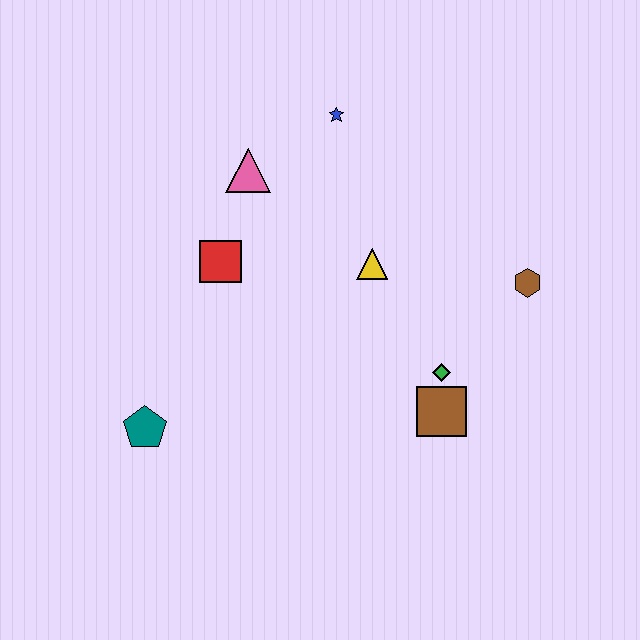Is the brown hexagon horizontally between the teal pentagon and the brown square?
No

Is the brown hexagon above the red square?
No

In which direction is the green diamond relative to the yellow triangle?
The green diamond is below the yellow triangle.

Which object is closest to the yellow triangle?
The green diamond is closest to the yellow triangle.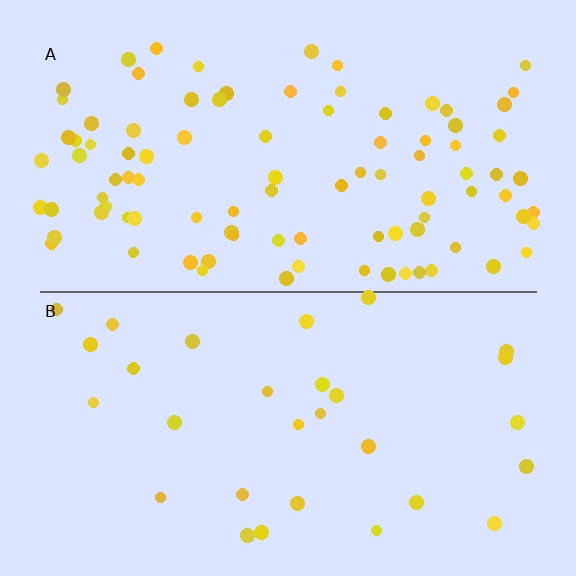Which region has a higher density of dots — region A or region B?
A (the top).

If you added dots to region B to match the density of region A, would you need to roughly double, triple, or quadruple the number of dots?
Approximately triple.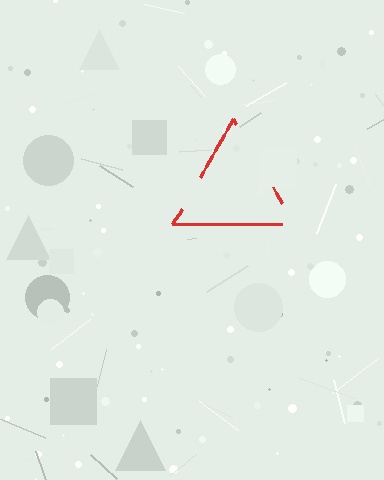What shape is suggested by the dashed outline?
The dashed outline suggests a triangle.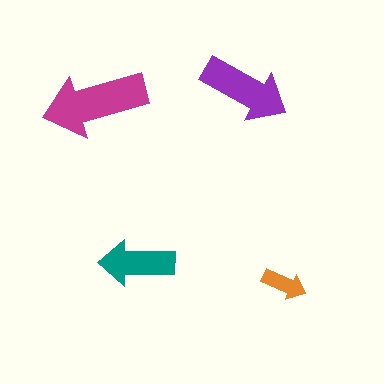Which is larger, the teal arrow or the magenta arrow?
The magenta one.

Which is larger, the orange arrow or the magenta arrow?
The magenta one.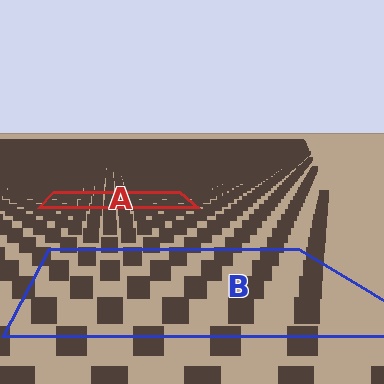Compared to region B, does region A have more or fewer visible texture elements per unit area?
Region A has more texture elements per unit area — they are packed more densely because it is farther away.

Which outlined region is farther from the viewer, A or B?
Region A is farther from the viewer — the texture elements inside it appear smaller and more densely packed.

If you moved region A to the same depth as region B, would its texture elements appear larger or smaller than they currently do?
They would appear larger. At a closer depth, the same texture elements are projected at a bigger on-screen size.